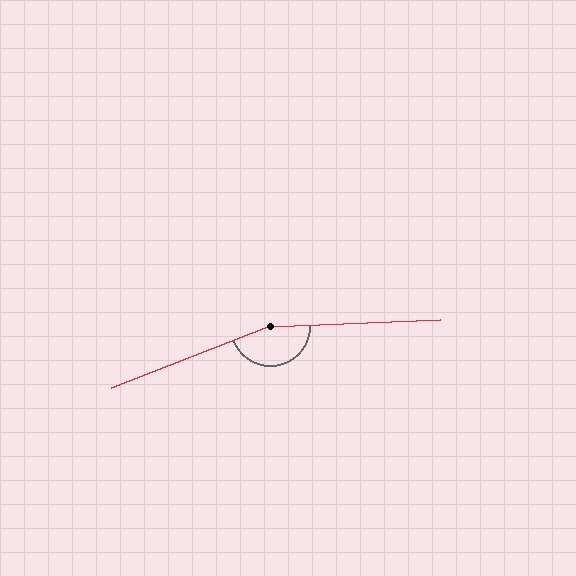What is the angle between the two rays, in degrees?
Approximately 161 degrees.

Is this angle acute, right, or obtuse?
It is obtuse.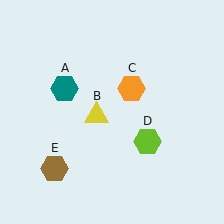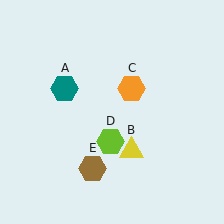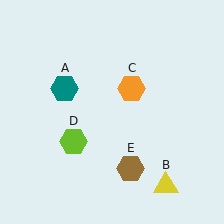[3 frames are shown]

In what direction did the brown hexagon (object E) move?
The brown hexagon (object E) moved right.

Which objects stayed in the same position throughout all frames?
Teal hexagon (object A) and orange hexagon (object C) remained stationary.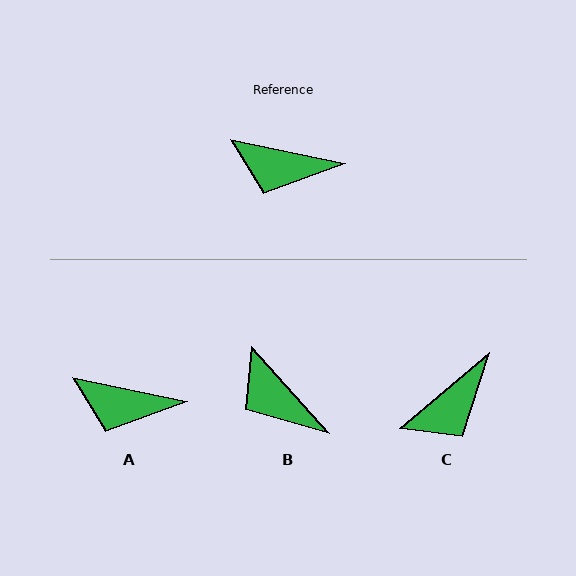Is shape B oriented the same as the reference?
No, it is off by about 36 degrees.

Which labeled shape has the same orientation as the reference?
A.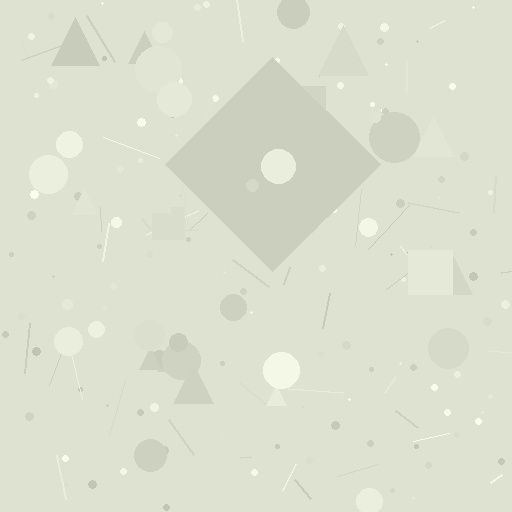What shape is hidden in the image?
A diamond is hidden in the image.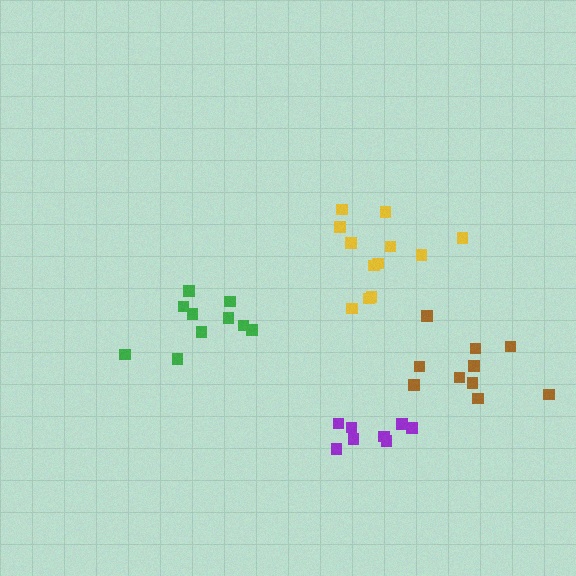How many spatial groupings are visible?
There are 4 spatial groupings.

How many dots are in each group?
Group 1: 8 dots, Group 2: 12 dots, Group 3: 10 dots, Group 4: 10 dots (40 total).